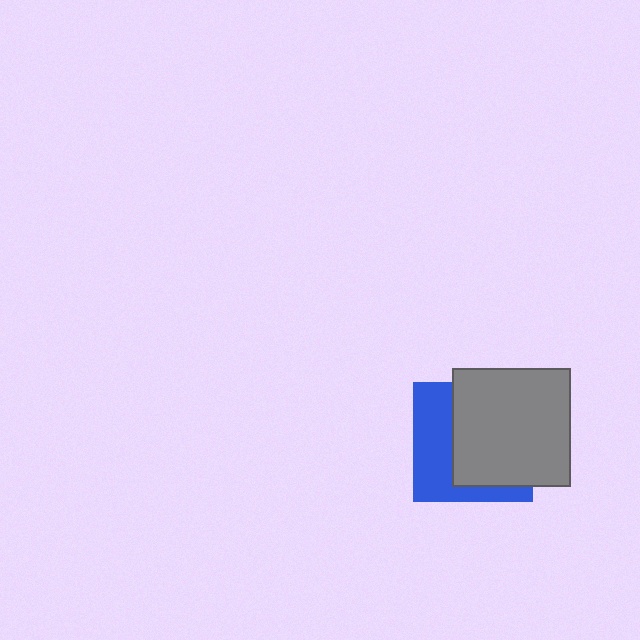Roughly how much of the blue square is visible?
A small part of it is visible (roughly 40%).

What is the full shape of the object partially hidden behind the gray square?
The partially hidden object is a blue square.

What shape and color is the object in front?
The object in front is a gray square.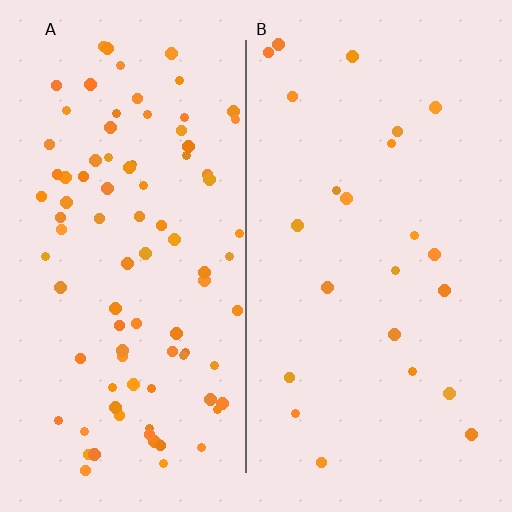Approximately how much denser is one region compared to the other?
Approximately 3.9× — region A over region B.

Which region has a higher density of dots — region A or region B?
A (the left).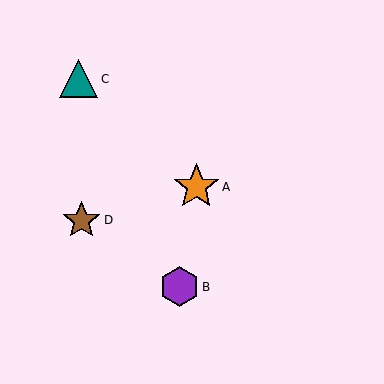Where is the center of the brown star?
The center of the brown star is at (82, 220).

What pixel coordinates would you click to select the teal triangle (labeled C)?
Click at (79, 79) to select the teal triangle C.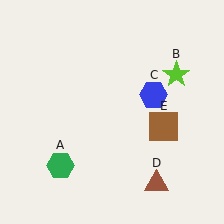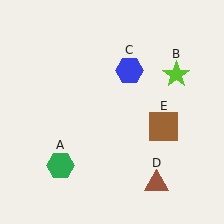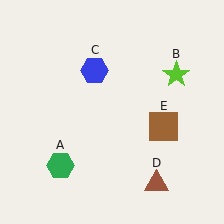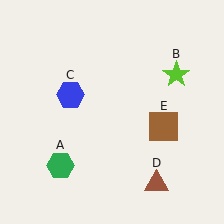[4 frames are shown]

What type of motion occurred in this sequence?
The blue hexagon (object C) rotated counterclockwise around the center of the scene.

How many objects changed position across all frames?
1 object changed position: blue hexagon (object C).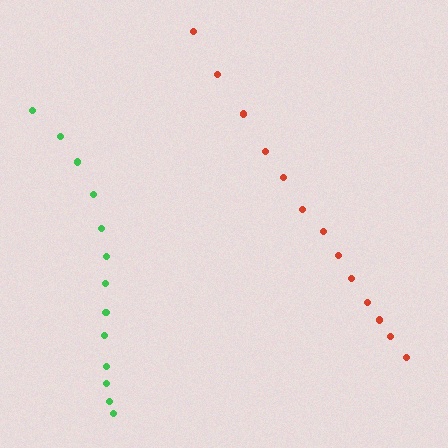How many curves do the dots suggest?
There are 2 distinct paths.